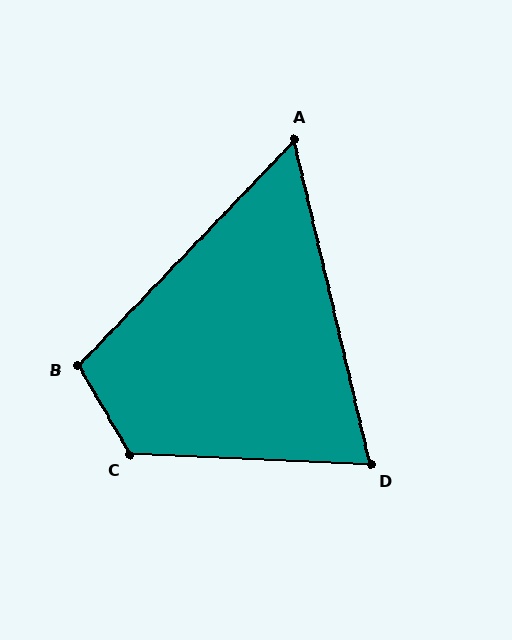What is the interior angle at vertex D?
Approximately 74 degrees (acute).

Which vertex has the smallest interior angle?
A, at approximately 57 degrees.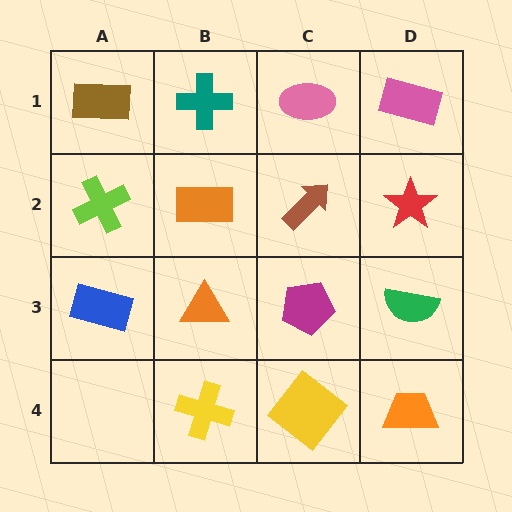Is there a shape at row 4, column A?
No, that cell is empty.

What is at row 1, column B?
A teal cross.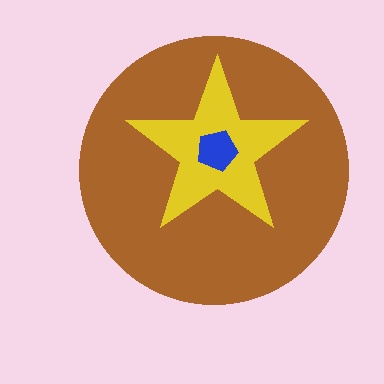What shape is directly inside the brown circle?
The yellow star.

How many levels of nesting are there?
3.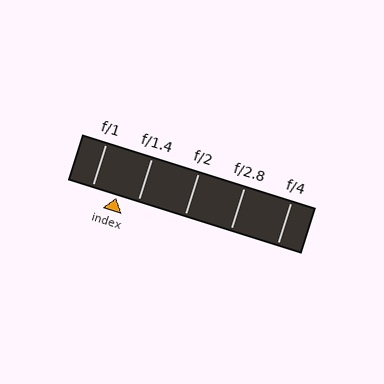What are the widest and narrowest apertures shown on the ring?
The widest aperture shown is f/1 and the narrowest is f/4.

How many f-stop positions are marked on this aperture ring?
There are 5 f-stop positions marked.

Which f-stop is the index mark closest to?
The index mark is closest to f/1.4.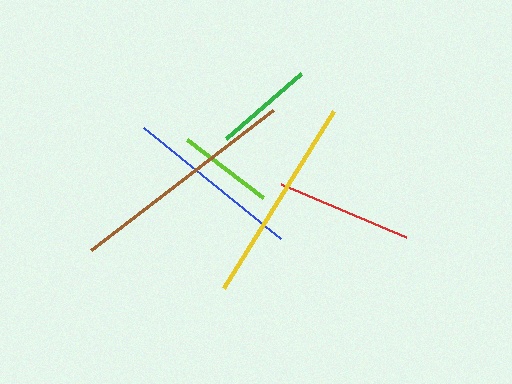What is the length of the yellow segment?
The yellow segment is approximately 207 pixels long.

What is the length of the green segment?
The green segment is approximately 100 pixels long.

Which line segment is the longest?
The brown line is the longest at approximately 230 pixels.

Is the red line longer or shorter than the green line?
The red line is longer than the green line.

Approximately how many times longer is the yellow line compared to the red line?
The yellow line is approximately 1.5 times the length of the red line.